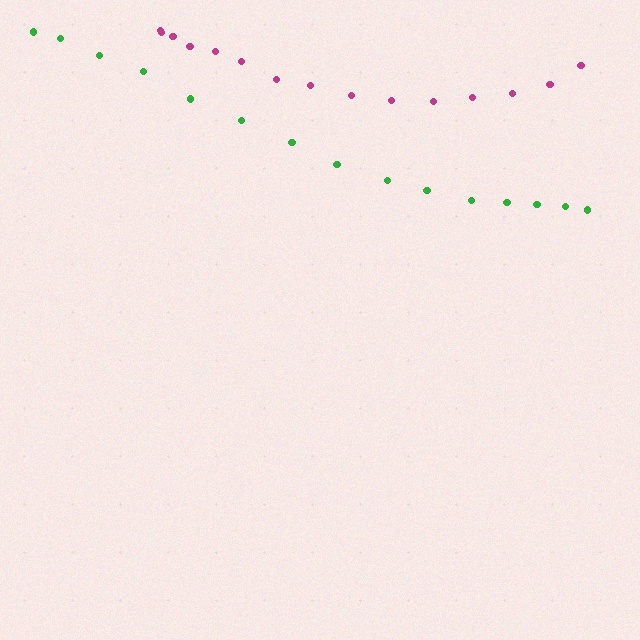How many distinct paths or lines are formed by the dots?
There are 2 distinct paths.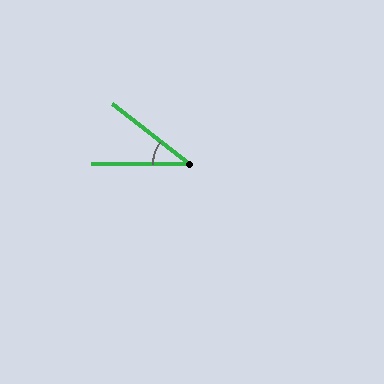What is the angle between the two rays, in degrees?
Approximately 38 degrees.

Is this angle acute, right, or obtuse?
It is acute.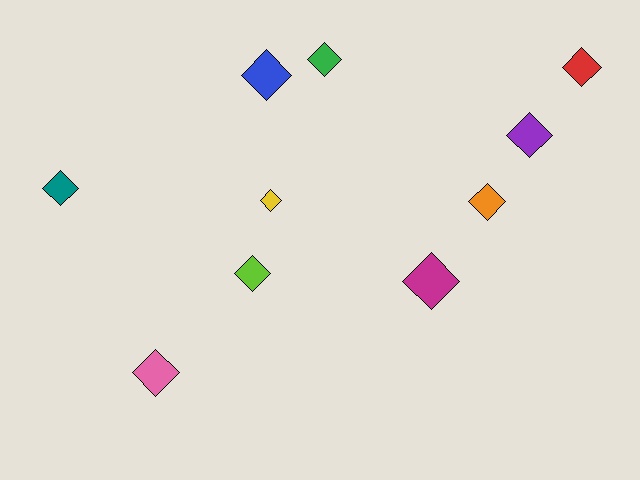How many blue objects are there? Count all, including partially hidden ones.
There is 1 blue object.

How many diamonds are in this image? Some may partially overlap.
There are 10 diamonds.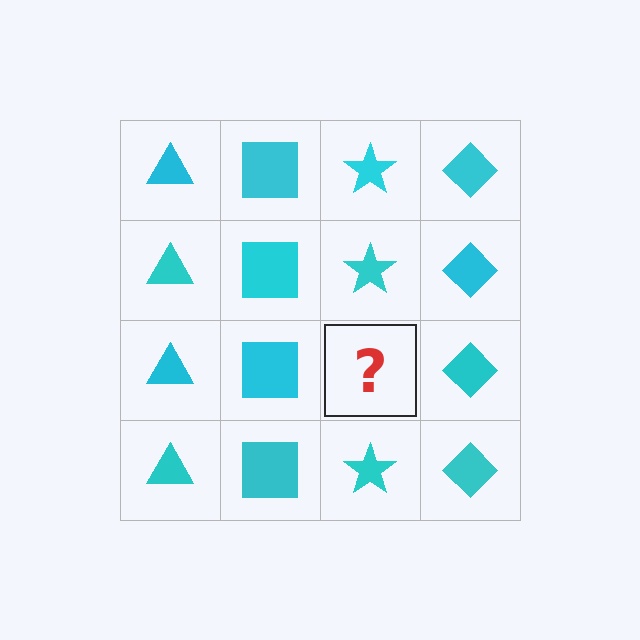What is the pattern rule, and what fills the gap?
The rule is that each column has a consistent shape. The gap should be filled with a cyan star.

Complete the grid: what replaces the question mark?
The question mark should be replaced with a cyan star.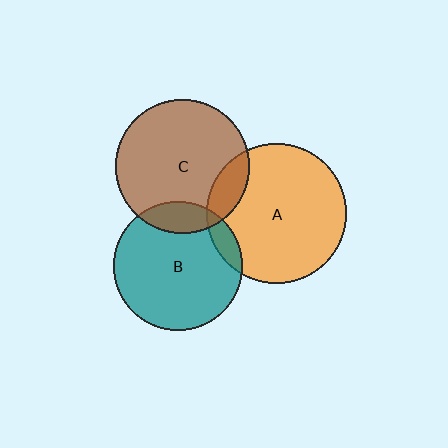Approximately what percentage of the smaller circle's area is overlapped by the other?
Approximately 15%.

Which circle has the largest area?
Circle A (orange).